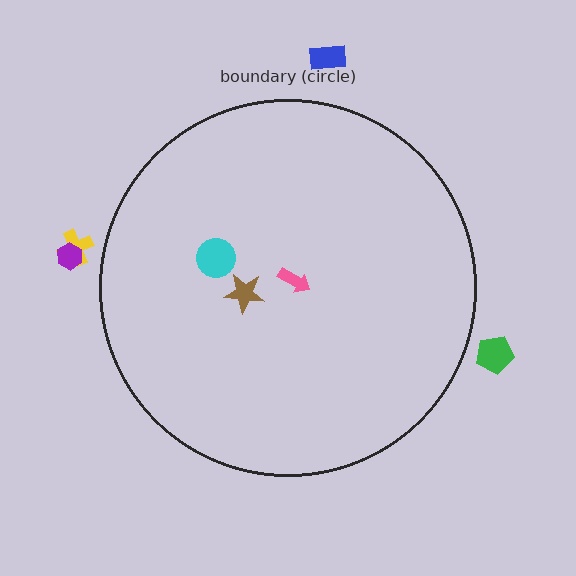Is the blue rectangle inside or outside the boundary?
Outside.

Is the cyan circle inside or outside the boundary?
Inside.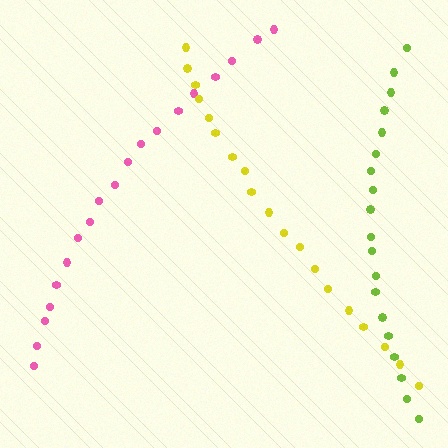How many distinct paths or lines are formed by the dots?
There are 3 distinct paths.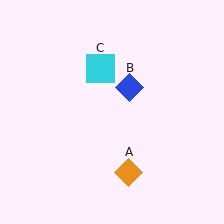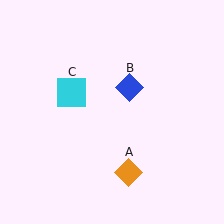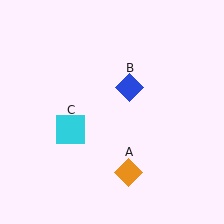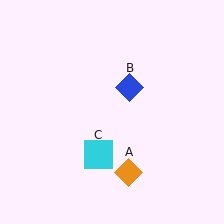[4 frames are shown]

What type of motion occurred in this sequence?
The cyan square (object C) rotated counterclockwise around the center of the scene.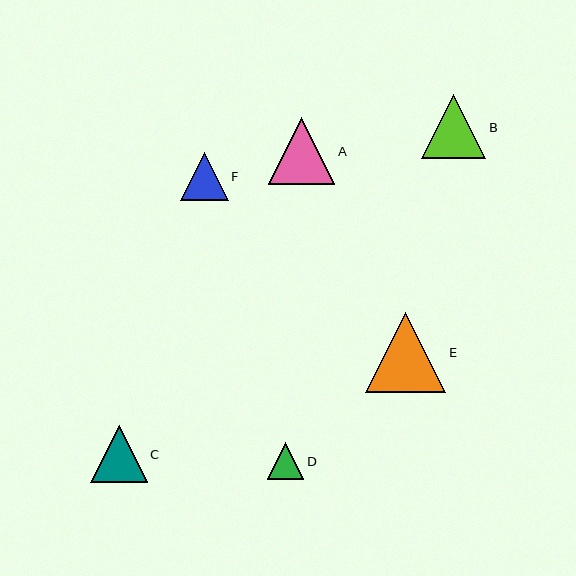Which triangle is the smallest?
Triangle D is the smallest with a size of approximately 37 pixels.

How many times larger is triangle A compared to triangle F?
Triangle A is approximately 1.4 times the size of triangle F.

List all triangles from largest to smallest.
From largest to smallest: E, A, B, C, F, D.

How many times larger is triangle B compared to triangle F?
Triangle B is approximately 1.3 times the size of triangle F.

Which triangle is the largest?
Triangle E is the largest with a size of approximately 80 pixels.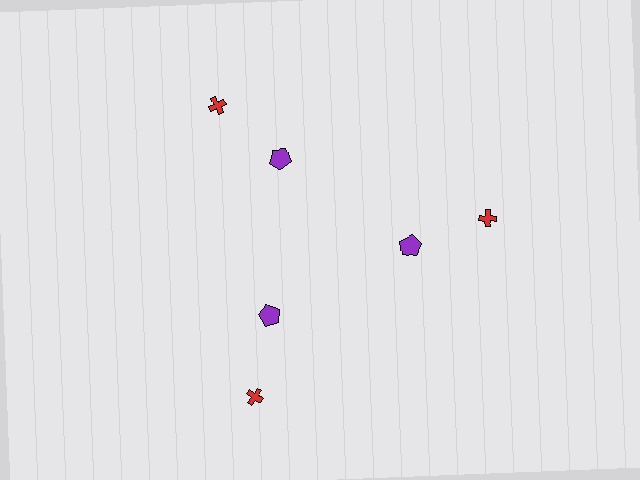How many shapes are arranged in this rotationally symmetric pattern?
There are 6 shapes, arranged in 3 groups of 2.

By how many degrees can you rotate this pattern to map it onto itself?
The pattern maps onto itself every 120 degrees of rotation.